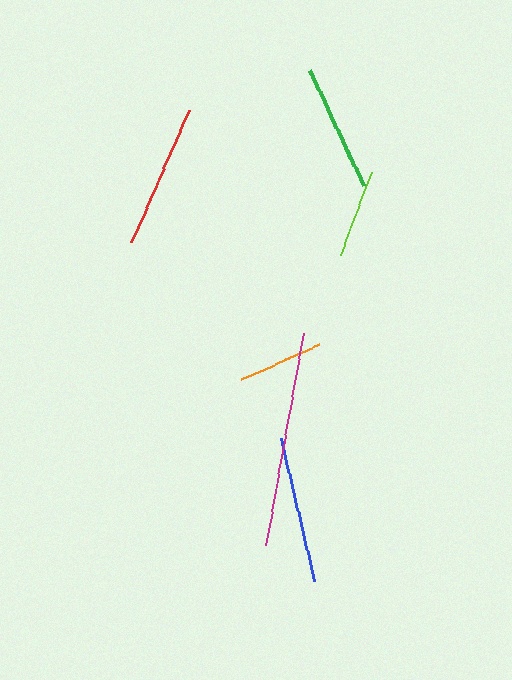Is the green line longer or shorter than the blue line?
The blue line is longer than the green line.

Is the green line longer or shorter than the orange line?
The green line is longer than the orange line.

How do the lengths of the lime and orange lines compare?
The lime and orange lines are approximately the same length.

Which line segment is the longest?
The magenta line is the longest at approximately 215 pixels.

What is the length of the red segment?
The red segment is approximately 144 pixels long.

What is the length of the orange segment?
The orange segment is approximately 86 pixels long.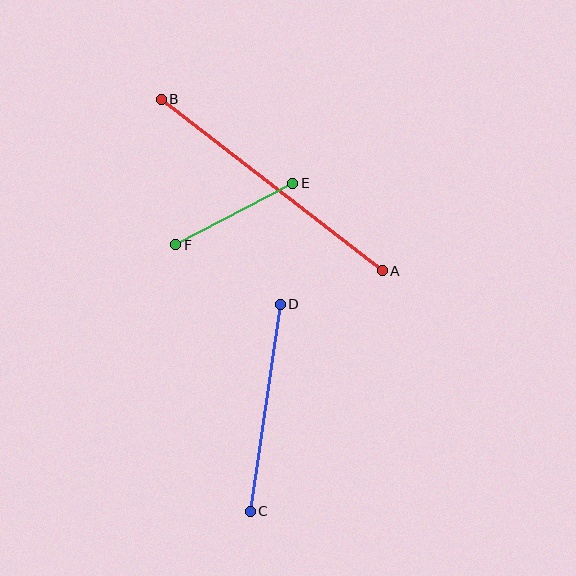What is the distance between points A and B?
The distance is approximately 280 pixels.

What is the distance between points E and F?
The distance is approximately 132 pixels.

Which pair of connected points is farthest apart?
Points A and B are farthest apart.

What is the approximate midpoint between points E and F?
The midpoint is at approximately (234, 214) pixels.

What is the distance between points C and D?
The distance is approximately 209 pixels.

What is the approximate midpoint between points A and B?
The midpoint is at approximately (272, 185) pixels.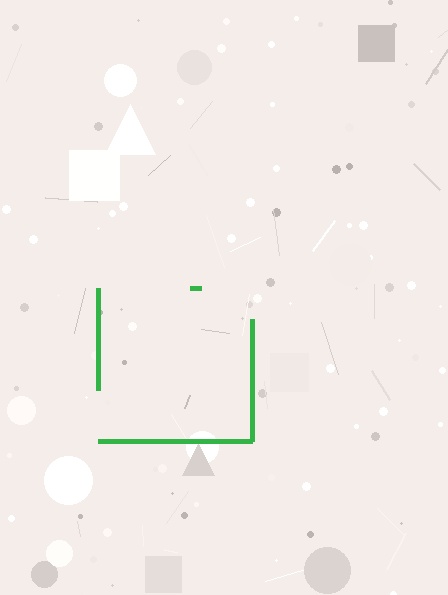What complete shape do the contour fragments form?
The contour fragments form a square.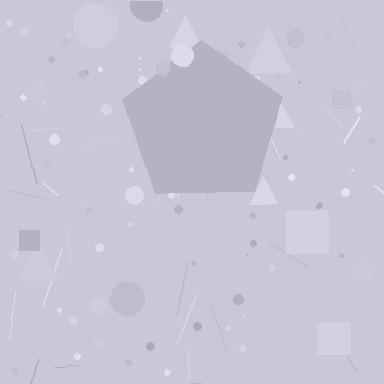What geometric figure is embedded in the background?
A pentagon is embedded in the background.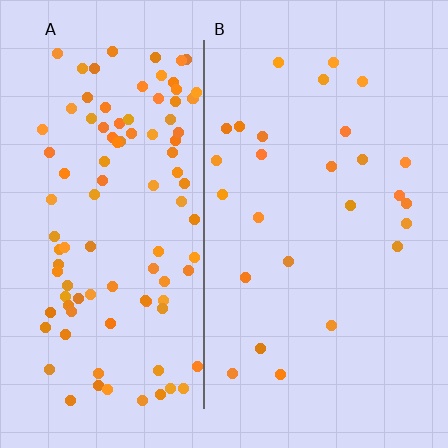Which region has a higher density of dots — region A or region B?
A (the left).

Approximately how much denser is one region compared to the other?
Approximately 3.9× — region A over region B.